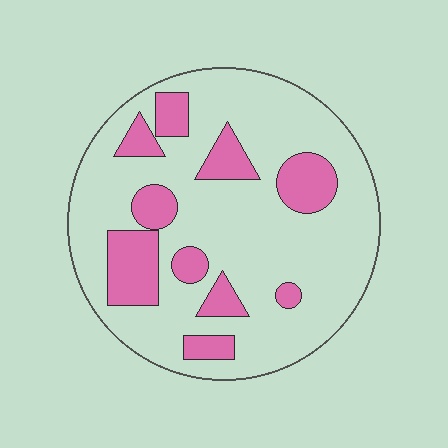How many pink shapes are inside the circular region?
10.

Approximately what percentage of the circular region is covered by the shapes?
Approximately 25%.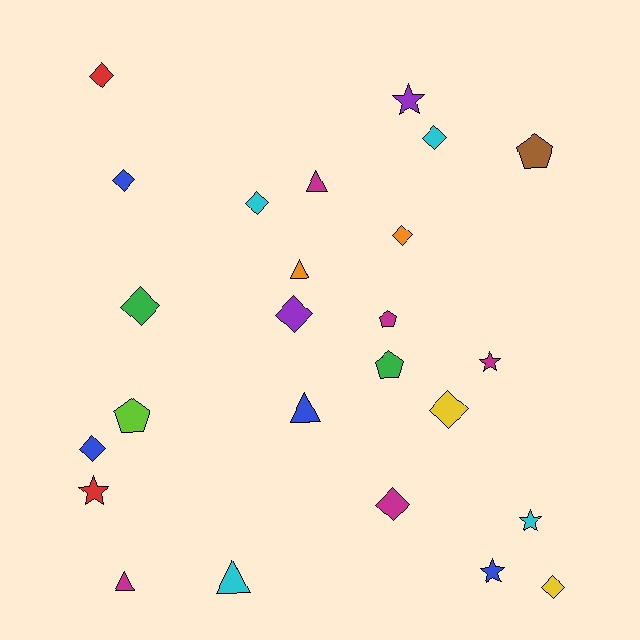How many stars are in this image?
There are 5 stars.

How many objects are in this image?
There are 25 objects.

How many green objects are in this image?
There are 2 green objects.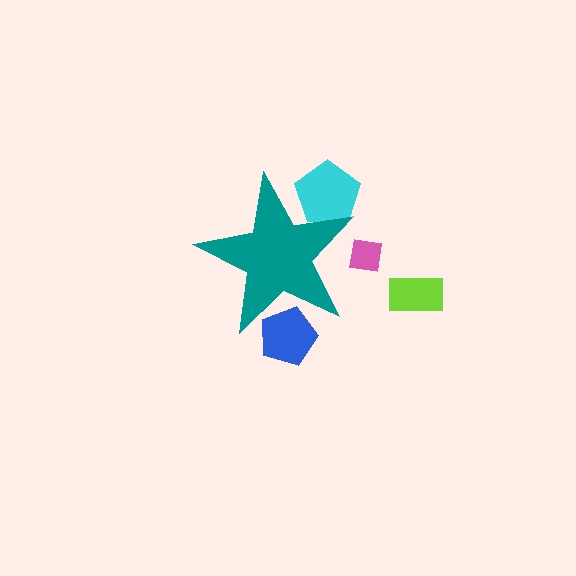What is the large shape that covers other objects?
A teal star.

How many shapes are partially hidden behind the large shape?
3 shapes are partially hidden.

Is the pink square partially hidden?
Yes, the pink square is partially hidden behind the teal star.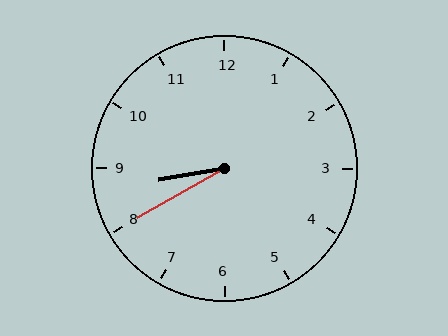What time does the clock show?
8:40.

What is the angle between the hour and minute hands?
Approximately 20 degrees.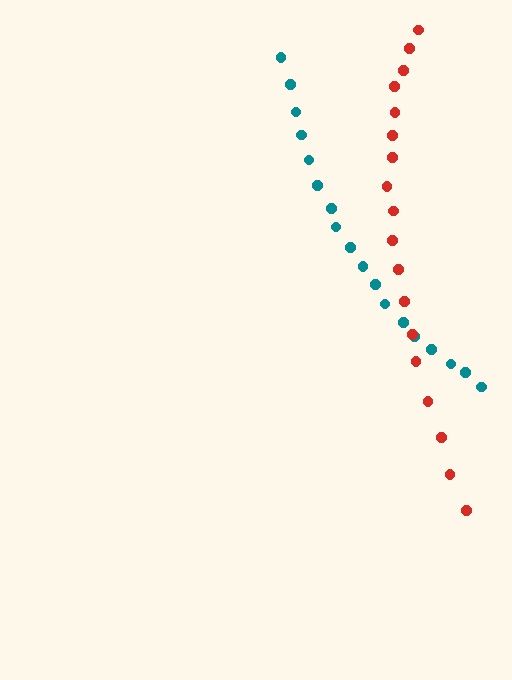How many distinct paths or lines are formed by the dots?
There are 2 distinct paths.